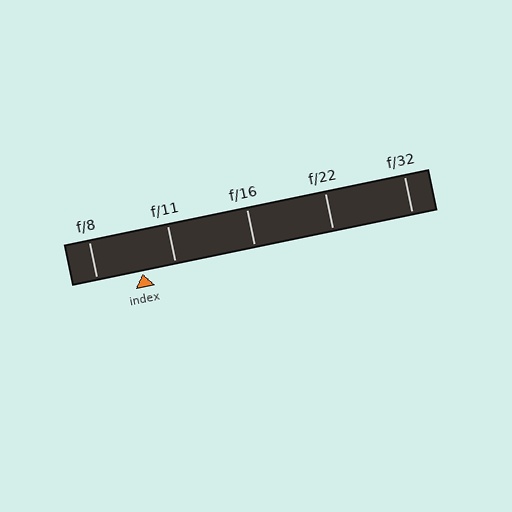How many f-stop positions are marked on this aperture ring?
There are 5 f-stop positions marked.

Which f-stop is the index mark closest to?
The index mark is closest to f/11.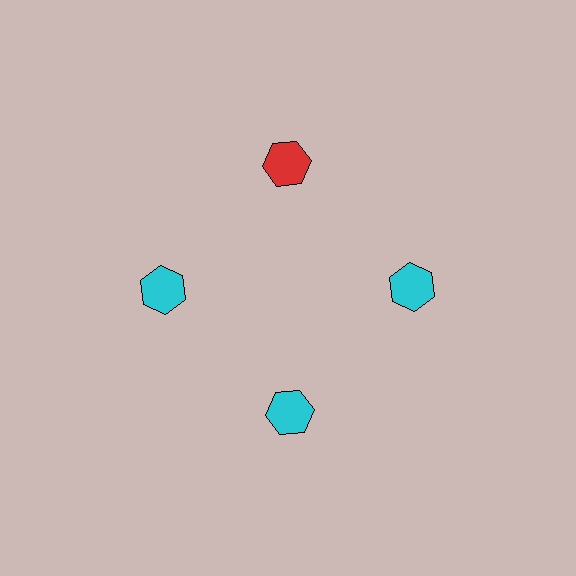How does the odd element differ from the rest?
It has a different color: red instead of cyan.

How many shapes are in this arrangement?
There are 4 shapes arranged in a ring pattern.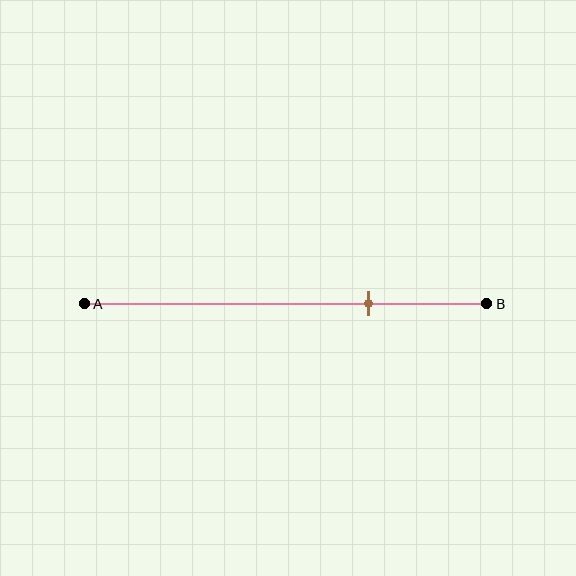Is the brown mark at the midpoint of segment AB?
No, the mark is at about 70% from A, not at the 50% midpoint.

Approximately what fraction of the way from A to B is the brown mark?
The brown mark is approximately 70% of the way from A to B.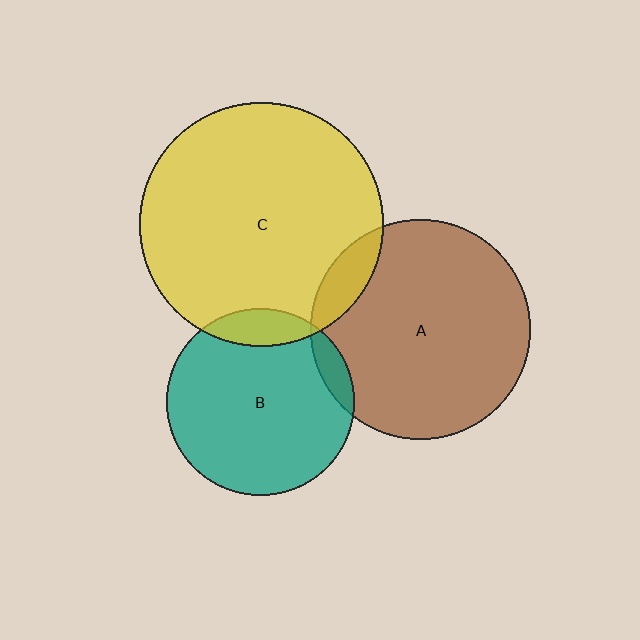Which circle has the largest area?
Circle C (yellow).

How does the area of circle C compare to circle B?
Approximately 1.7 times.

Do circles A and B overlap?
Yes.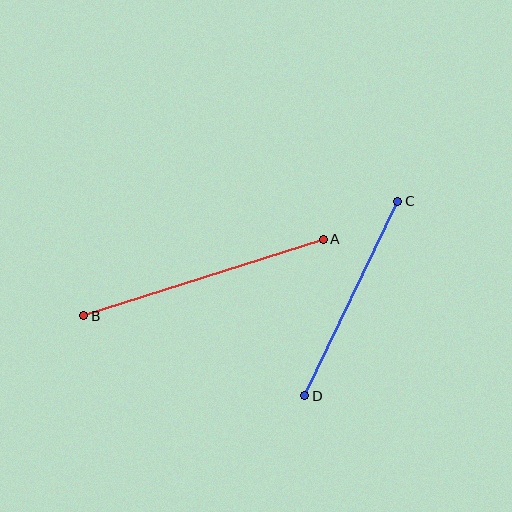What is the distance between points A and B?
The distance is approximately 252 pixels.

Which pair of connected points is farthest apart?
Points A and B are farthest apart.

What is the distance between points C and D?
The distance is approximately 215 pixels.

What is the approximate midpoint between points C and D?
The midpoint is at approximately (351, 298) pixels.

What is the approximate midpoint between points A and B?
The midpoint is at approximately (203, 277) pixels.